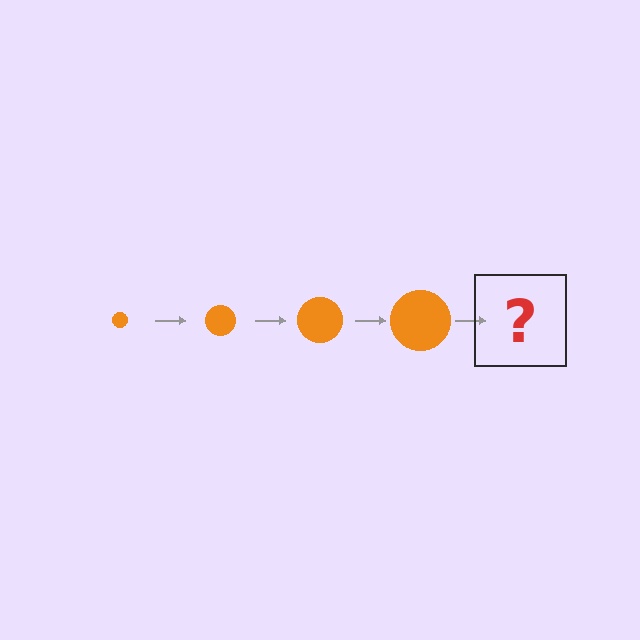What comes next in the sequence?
The next element should be an orange circle, larger than the previous one.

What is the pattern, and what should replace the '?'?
The pattern is that the circle gets progressively larger each step. The '?' should be an orange circle, larger than the previous one.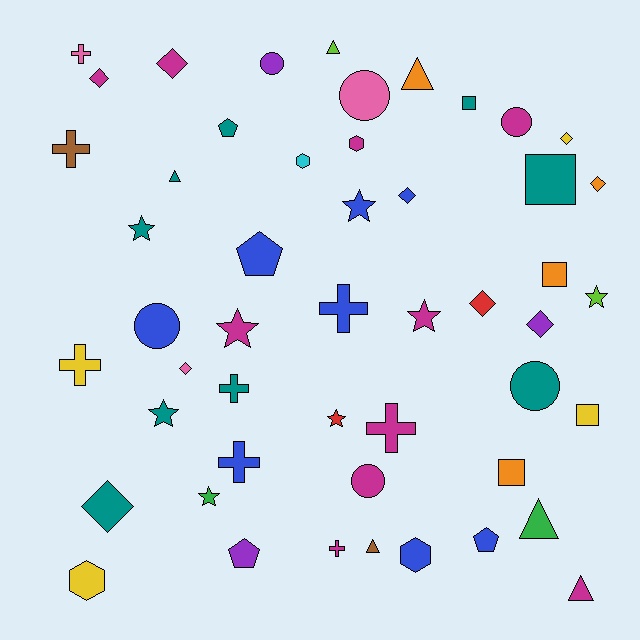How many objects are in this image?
There are 50 objects.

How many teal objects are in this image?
There are 9 teal objects.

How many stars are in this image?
There are 8 stars.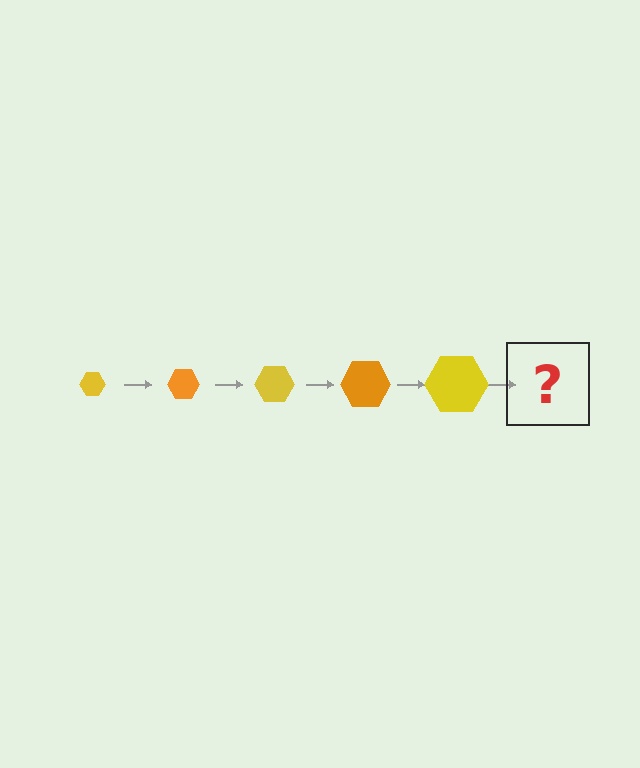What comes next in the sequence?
The next element should be an orange hexagon, larger than the previous one.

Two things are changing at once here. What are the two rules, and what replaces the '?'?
The two rules are that the hexagon grows larger each step and the color cycles through yellow and orange. The '?' should be an orange hexagon, larger than the previous one.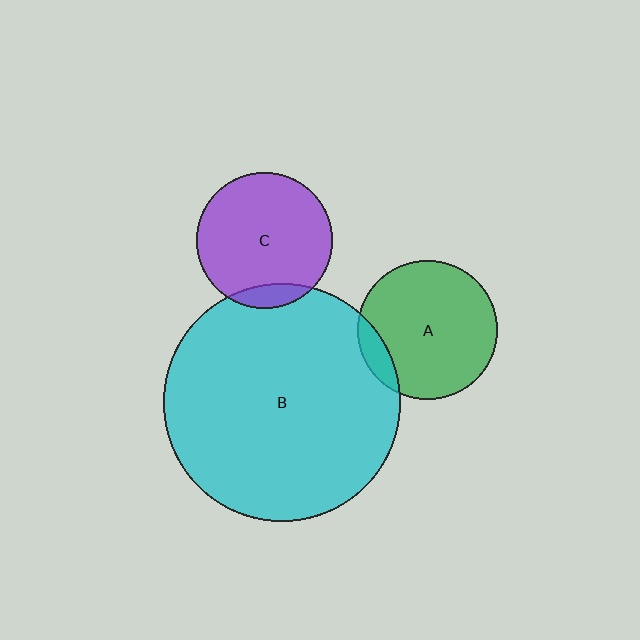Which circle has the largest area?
Circle B (cyan).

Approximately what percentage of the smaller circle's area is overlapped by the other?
Approximately 10%.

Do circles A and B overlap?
Yes.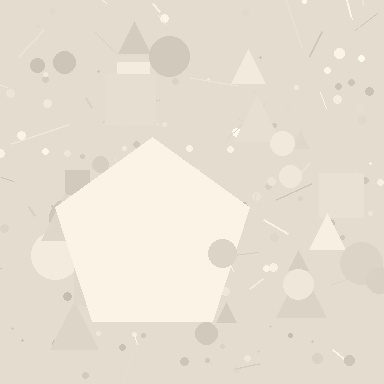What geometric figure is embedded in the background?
A pentagon is embedded in the background.